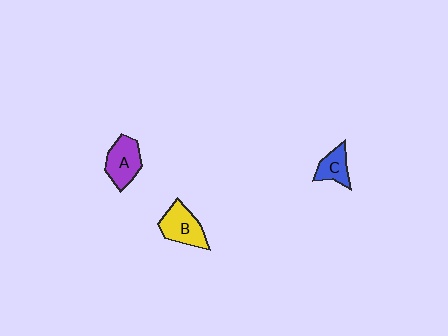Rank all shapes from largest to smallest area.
From largest to smallest: B (yellow), A (purple), C (blue).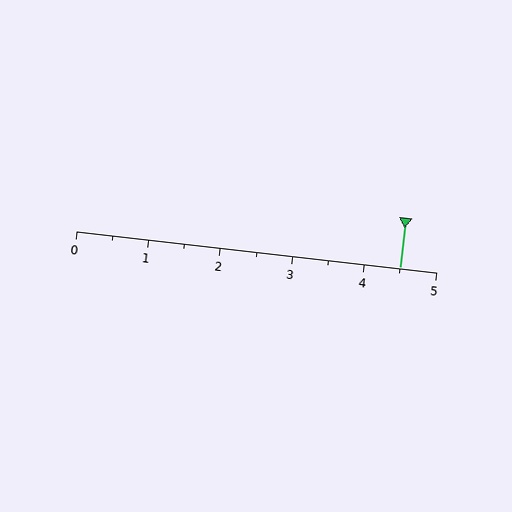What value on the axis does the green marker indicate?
The marker indicates approximately 4.5.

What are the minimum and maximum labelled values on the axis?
The axis runs from 0 to 5.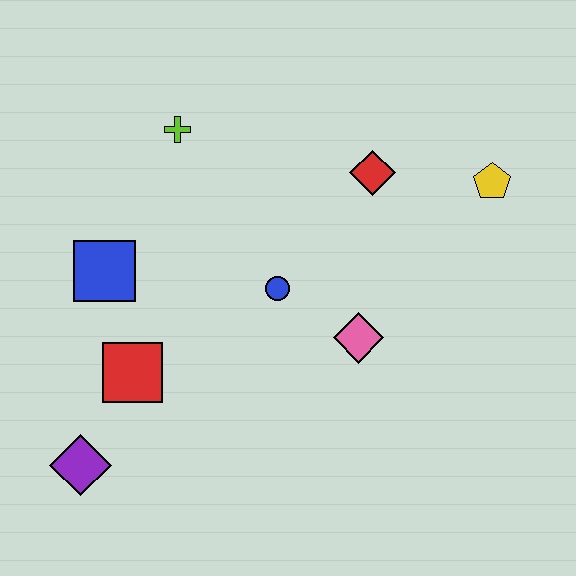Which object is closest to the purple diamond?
The red square is closest to the purple diamond.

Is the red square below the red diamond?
Yes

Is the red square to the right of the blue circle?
No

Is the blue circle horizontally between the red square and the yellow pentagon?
Yes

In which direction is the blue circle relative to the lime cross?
The blue circle is below the lime cross.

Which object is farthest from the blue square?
The yellow pentagon is farthest from the blue square.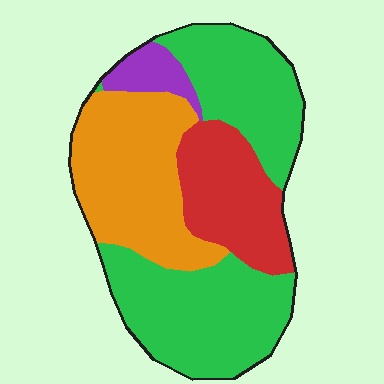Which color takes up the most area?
Green, at roughly 50%.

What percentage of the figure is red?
Red takes up less than a quarter of the figure.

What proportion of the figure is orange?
Orange covers around 30% of the figure.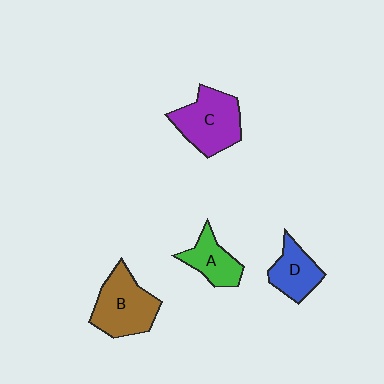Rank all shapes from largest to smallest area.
From largest to smallest: C (purple), B (brown), D (blue), A (green).